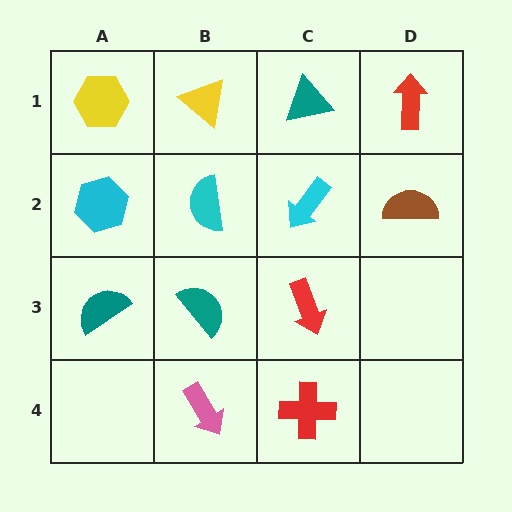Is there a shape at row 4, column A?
No, that cell is empty.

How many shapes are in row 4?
2 shapes.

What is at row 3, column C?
A red arrow.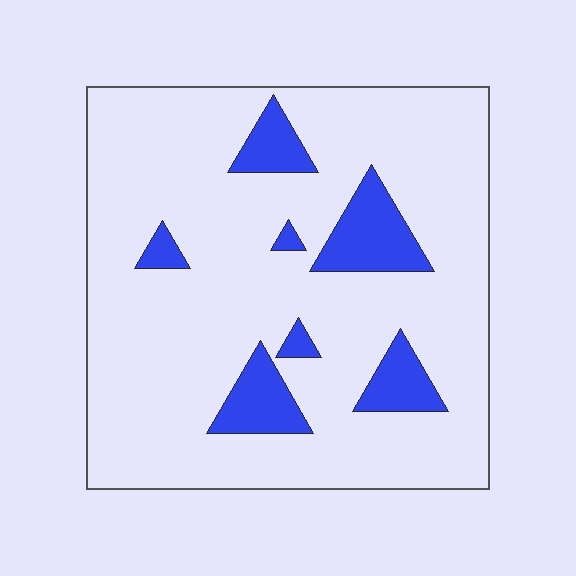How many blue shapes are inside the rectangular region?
7.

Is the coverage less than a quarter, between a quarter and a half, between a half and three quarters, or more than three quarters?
Less than a quarter.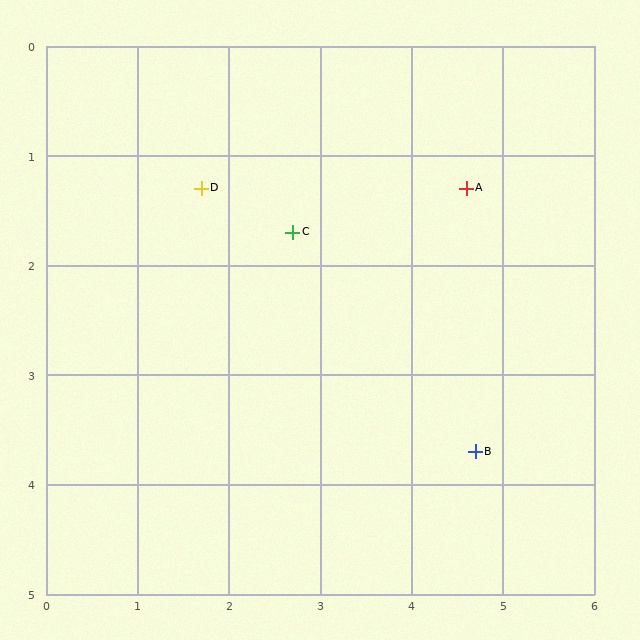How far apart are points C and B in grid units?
Points C and B are about 2.8 grid units apart.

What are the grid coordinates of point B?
Point B is at approximately (4.7, 3.7).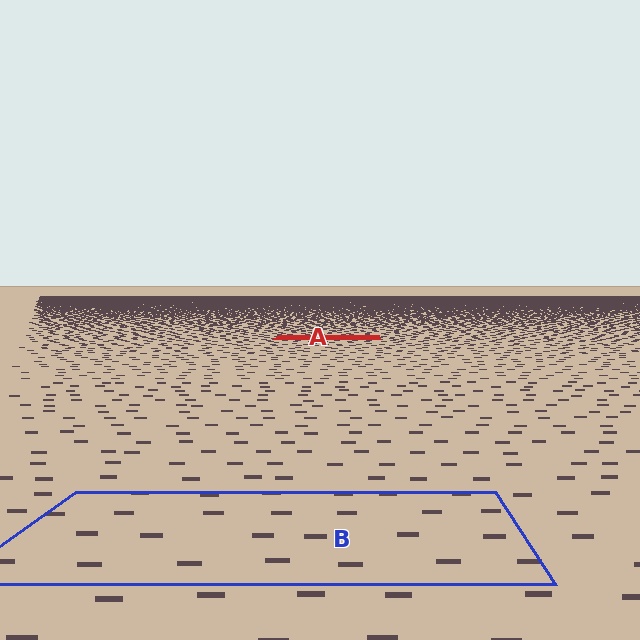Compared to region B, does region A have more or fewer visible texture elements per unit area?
Region A has more texture elements per unit area — they are packed more densely because it is farther away.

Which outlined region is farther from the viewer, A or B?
Region A is farther from the viewer — the texture elements inside it appear smaller and more densely packed.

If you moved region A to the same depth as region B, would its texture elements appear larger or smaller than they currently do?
They would appear larger. At a closer depth, the same texture elements are projected at a bigger on-screen size.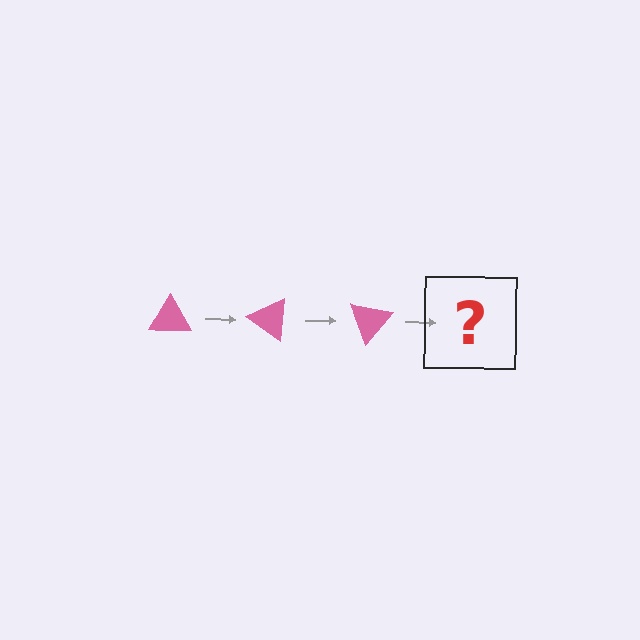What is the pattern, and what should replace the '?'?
The pattern is that the triangle rotates 35 degrees each step. The '?' should be a pink triangle rotated 105 degrees.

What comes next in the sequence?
The next element should be a pink triangle rotated 105 degrees.